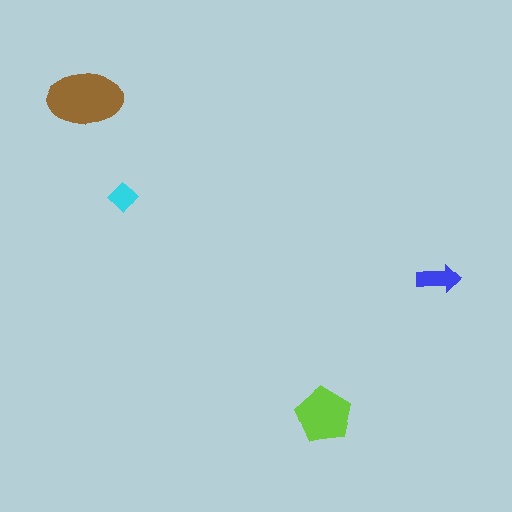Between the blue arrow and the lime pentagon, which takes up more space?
The lime pentagon.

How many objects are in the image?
There are 4 objects in the image.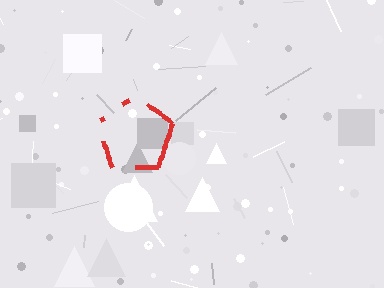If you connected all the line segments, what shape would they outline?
They would outline a pentagon.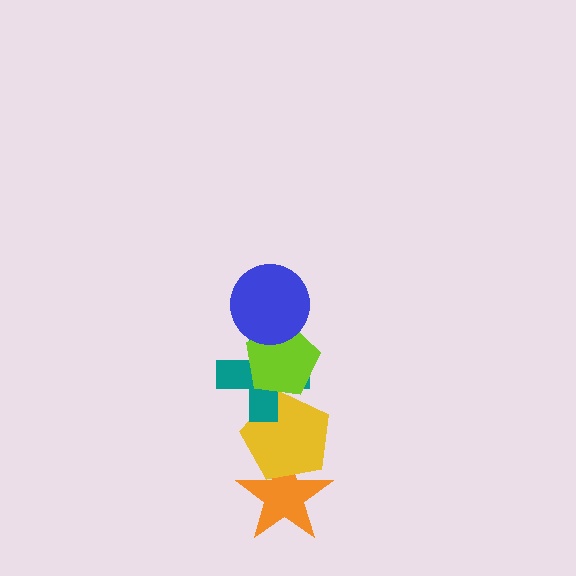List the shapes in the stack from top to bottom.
From top to bottom: the blue circle, the lime pentagon, the teal cross, the yellow pentagon, the orange star.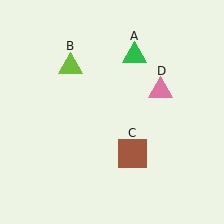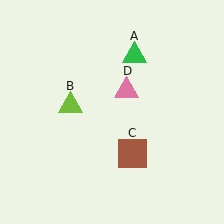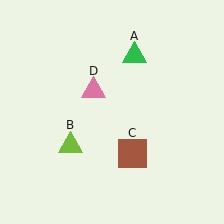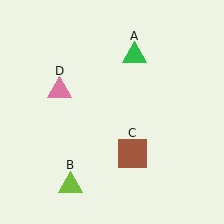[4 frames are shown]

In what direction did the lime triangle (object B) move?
The lime triangle (object B) moved down.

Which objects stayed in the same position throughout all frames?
Green triangle (object A) and brown square (object C) remained stationary.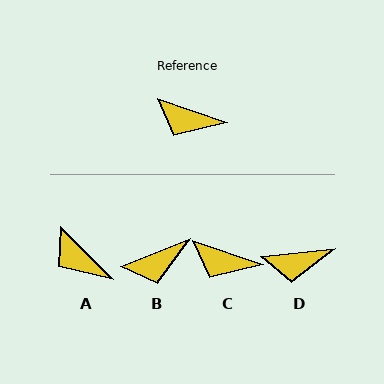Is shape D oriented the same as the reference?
No, it is off by about 25 degrees.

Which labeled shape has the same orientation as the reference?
C.